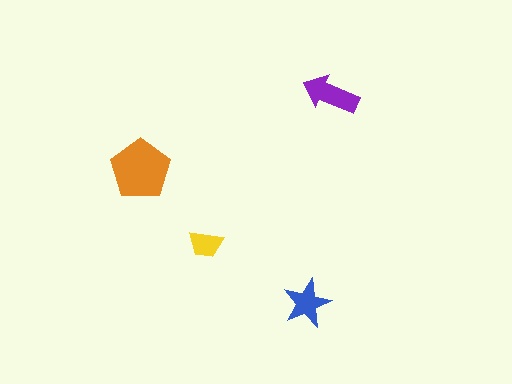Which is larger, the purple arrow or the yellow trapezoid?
The purple arrow.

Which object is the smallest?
The yellow trapezoid.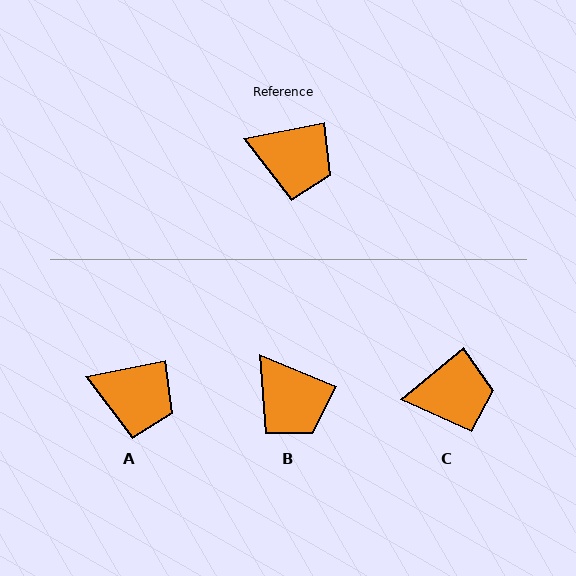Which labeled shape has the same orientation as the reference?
A.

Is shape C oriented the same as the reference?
No, it is off by about 28 degrees.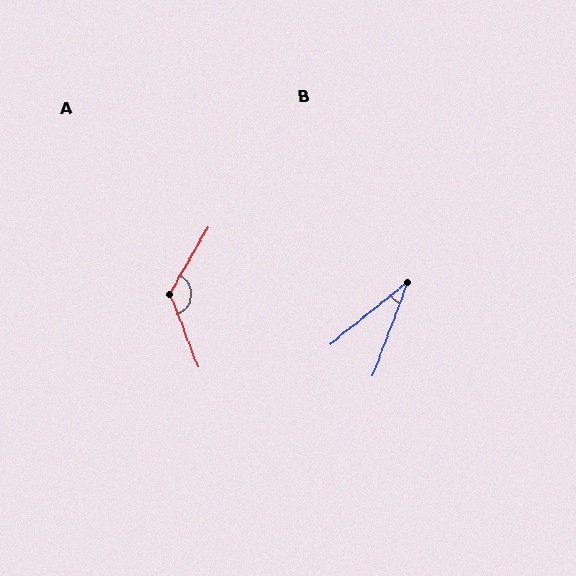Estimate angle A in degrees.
Approximately 129 degrees.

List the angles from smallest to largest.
B (31°), A (129°).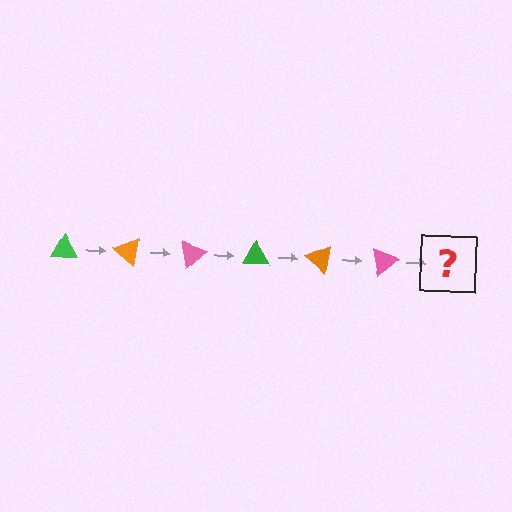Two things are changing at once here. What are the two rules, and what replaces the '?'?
The two rules are that it rotates 40 degrees each step and the color cycles through green, orange, and pink. The '?' should be a green triangle, rotated 240 degrees from the start.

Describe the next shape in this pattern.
It should be a green triangle, rotated 240 degrees from the start.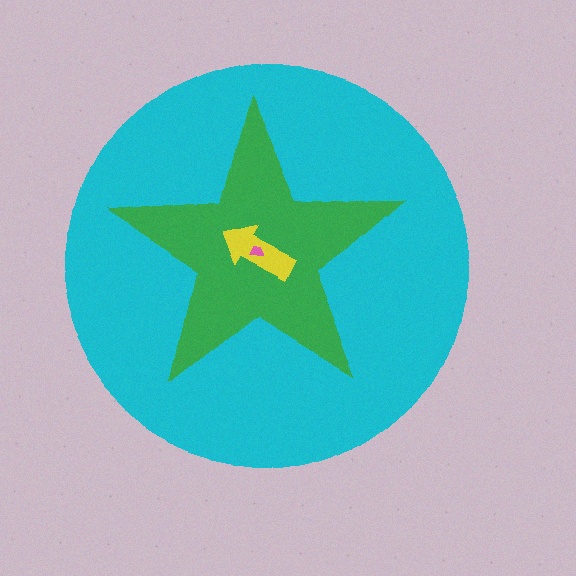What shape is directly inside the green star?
The yellow arrow.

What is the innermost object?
The pink trapezoid.